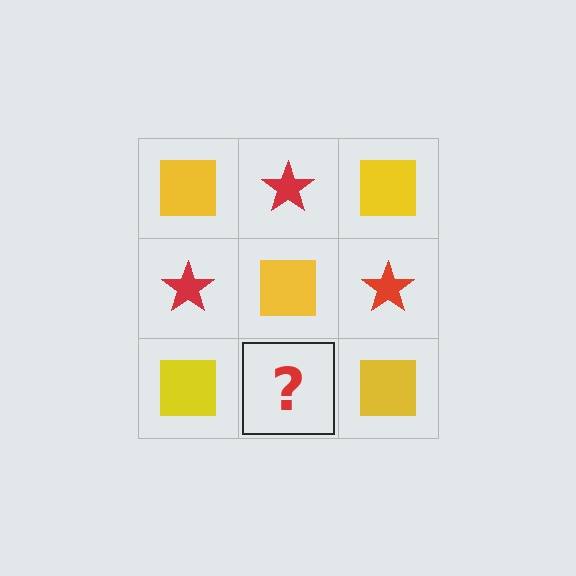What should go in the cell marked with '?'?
The missing cell should contain a red star.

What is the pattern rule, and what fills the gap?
The rule is that it alternates yellow square and red star in a checkerboard pattern. The gap should be filled with a red star.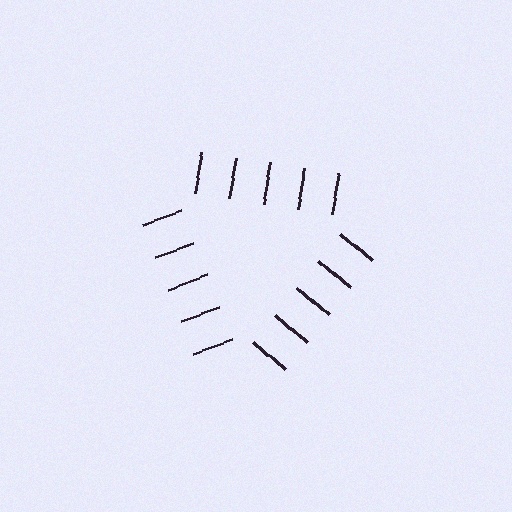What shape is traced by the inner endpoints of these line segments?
An illusory triangle — the line segments terminate on its edges but no continuous stroke is drawn.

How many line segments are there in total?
15 — 5 along each of the 3 edges.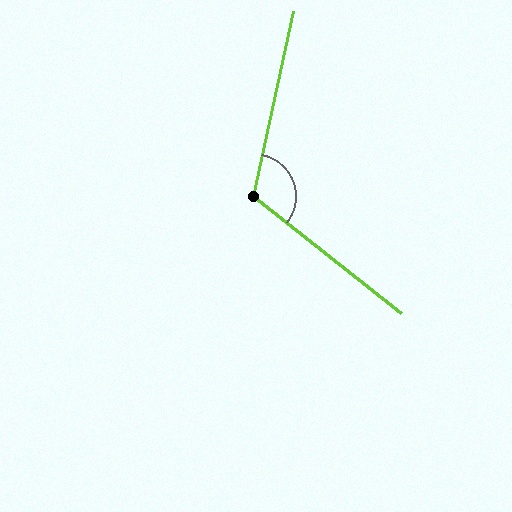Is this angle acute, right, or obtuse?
It is obtuse.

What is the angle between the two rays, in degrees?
Approximately 116 degrees.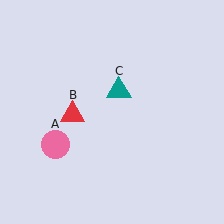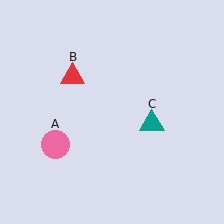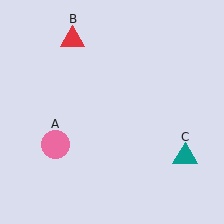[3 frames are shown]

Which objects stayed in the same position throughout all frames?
Pink circle (object A) remained stationary.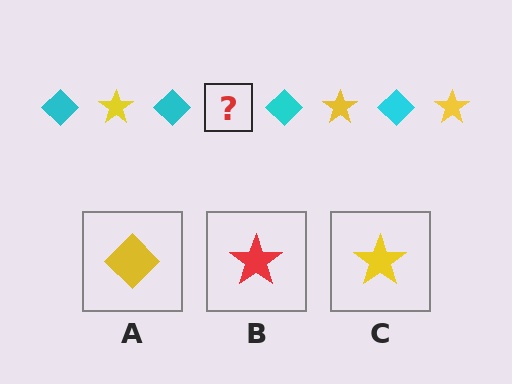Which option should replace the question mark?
Option C.